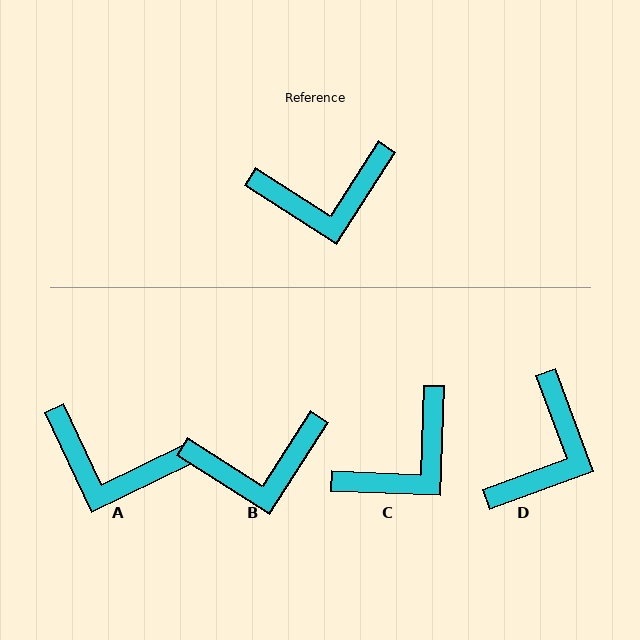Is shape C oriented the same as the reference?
No, it is off by about 31 degrees.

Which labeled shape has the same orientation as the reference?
B.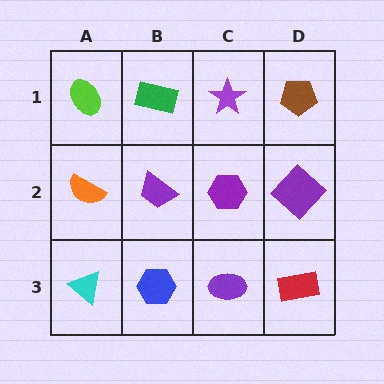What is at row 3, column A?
A cyan triangle.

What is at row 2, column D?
A purple diamond.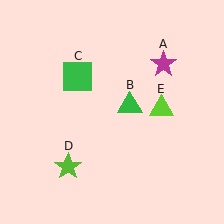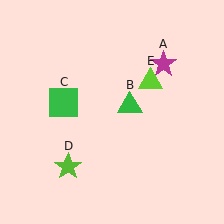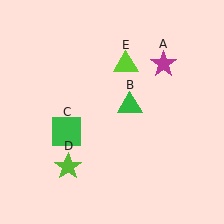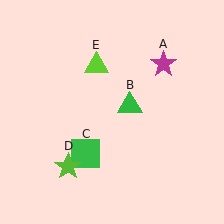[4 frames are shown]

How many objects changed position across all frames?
2 objects changed position: green square (object C), lime triangle (object E).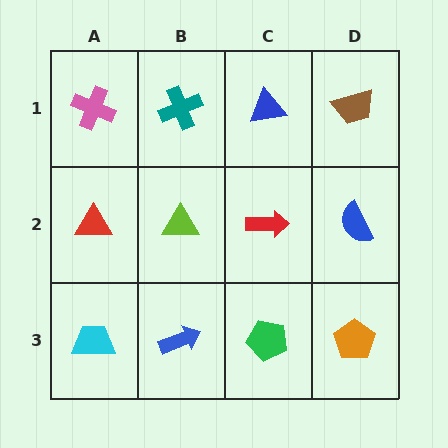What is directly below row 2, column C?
A green pentagon.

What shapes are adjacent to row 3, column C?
A red arrow (row 2, column C), a blue arrow (row 3, column B), an orange pentagon (row 3, column D).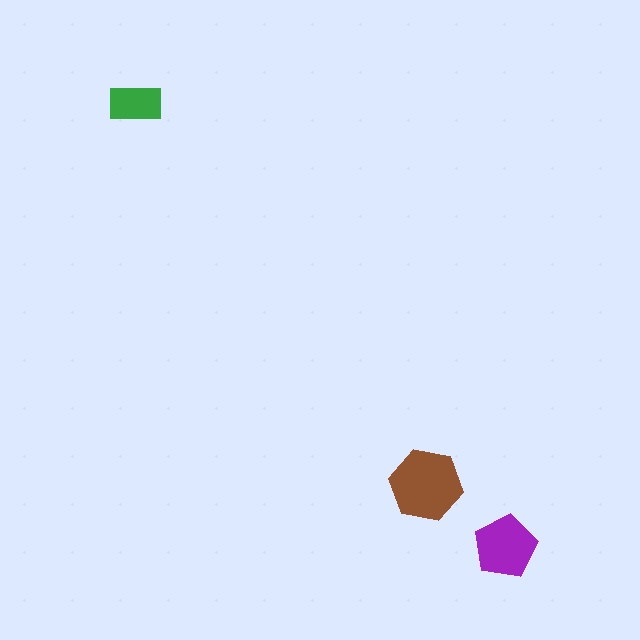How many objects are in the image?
There are 3 objects in the image.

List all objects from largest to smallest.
The brown hexagon, the purple pentagon, the green rectangle.